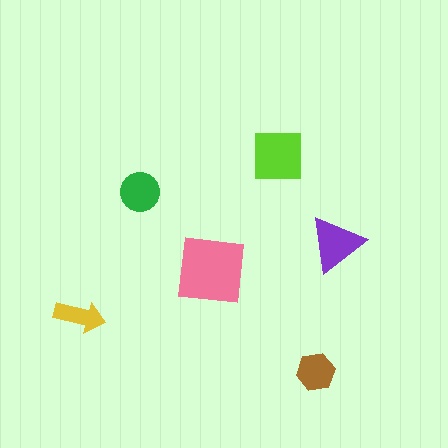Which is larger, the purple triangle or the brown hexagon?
The purple triangle.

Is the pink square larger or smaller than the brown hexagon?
Larger.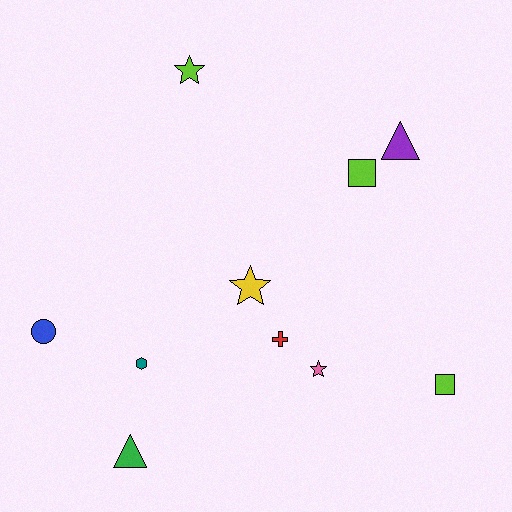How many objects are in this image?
There are 10 objects.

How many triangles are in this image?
There are 2 triangles.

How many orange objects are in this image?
There are no orange objects.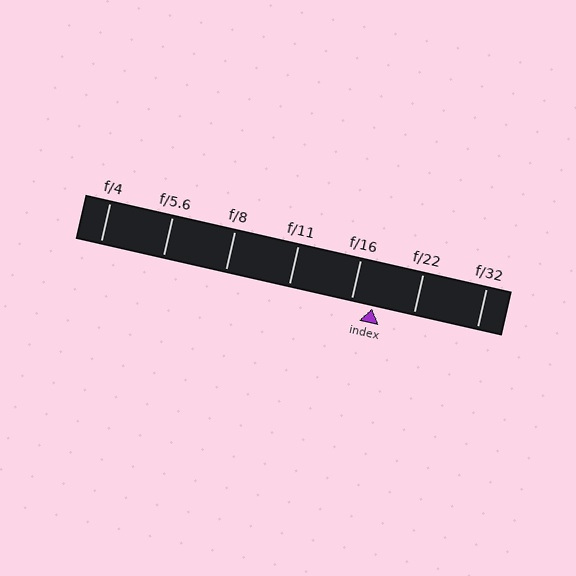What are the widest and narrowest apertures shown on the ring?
The widest aperture shown is f/4 and the narrowest is f/32.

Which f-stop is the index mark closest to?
The index mark is closest to f/16.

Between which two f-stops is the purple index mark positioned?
The index mark is between f/16 and f/22.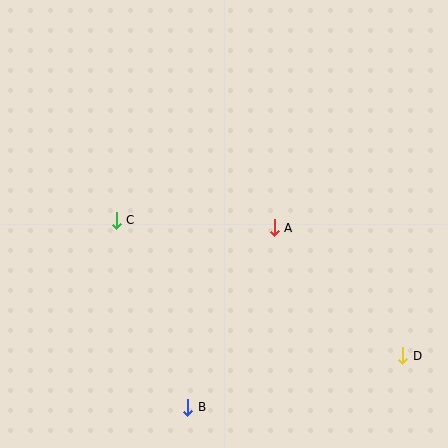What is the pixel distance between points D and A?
The distance between D and A is 181 pixels.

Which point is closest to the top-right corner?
Point A is closest to the top-right corner.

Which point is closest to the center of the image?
Point A at (274, 228) is closest to the center.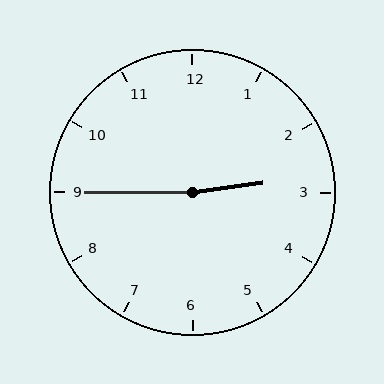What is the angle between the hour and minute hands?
Approximately 172 degrees.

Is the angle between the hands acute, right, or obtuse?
It is obtuse.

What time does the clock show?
2:45.